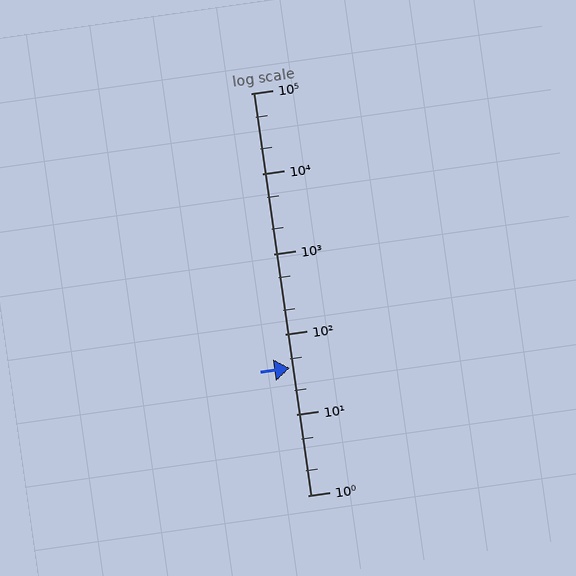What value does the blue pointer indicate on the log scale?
The pointer indicates approximately 38.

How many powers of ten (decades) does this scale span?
The scale spans 5 decades, from 1 to 100000.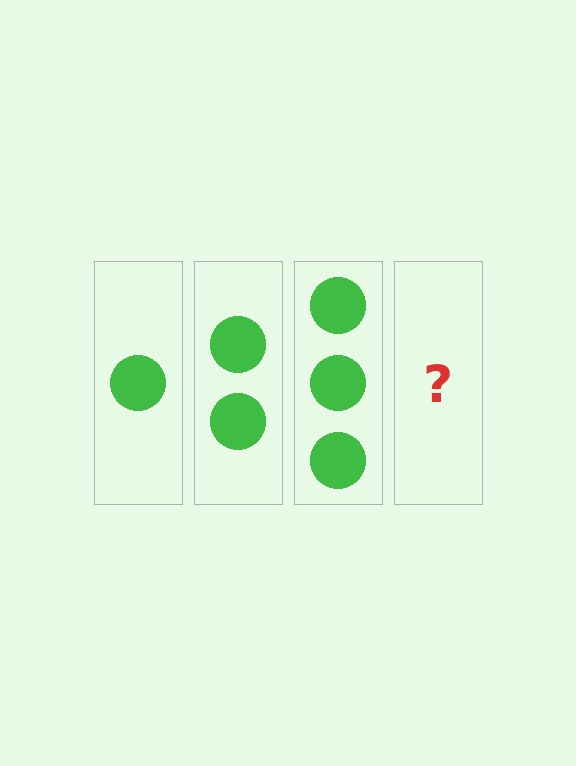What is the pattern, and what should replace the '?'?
The pattern is that each step adds one more circle. The '?' should be 4 circles.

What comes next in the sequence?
The next element should be 4 circles.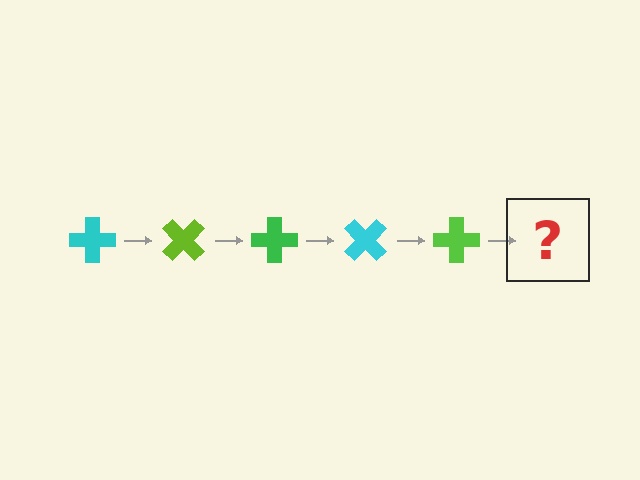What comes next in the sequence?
The next element should be a green cross, rotated 225 degrees from the start.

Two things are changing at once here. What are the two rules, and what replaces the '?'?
The two rules are that it rotates 45 degrees each step and the color cycles through cyan, lime, and green. The '?' should be a green cross, rotated 225 degrees from the start.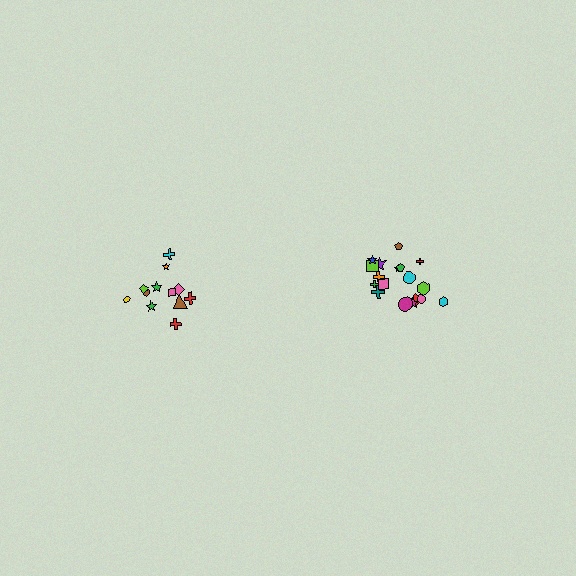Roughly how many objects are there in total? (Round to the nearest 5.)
Roughly 30 objects in total.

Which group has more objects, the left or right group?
The right group.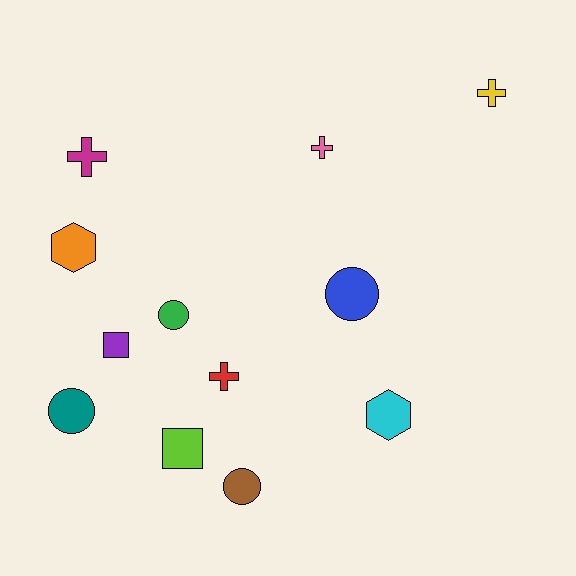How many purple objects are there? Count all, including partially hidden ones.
There is 1 purple object.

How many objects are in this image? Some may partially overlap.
There are 12 objects.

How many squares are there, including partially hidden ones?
There are 2 squares.